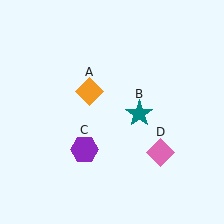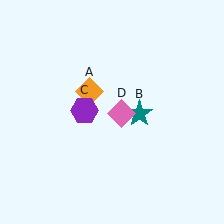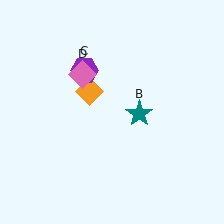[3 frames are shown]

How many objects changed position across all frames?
2 objects changed position: purple hexagon (object C), pink diamond (object D).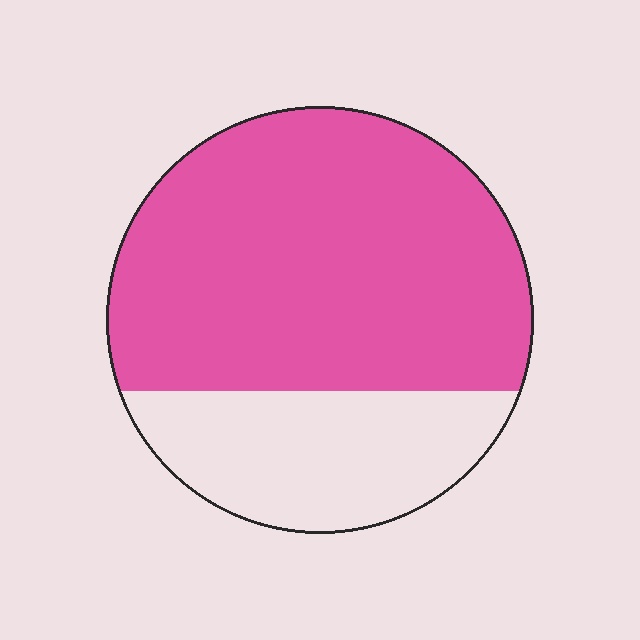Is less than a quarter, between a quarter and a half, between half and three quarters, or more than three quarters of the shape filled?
Between half and three quarters.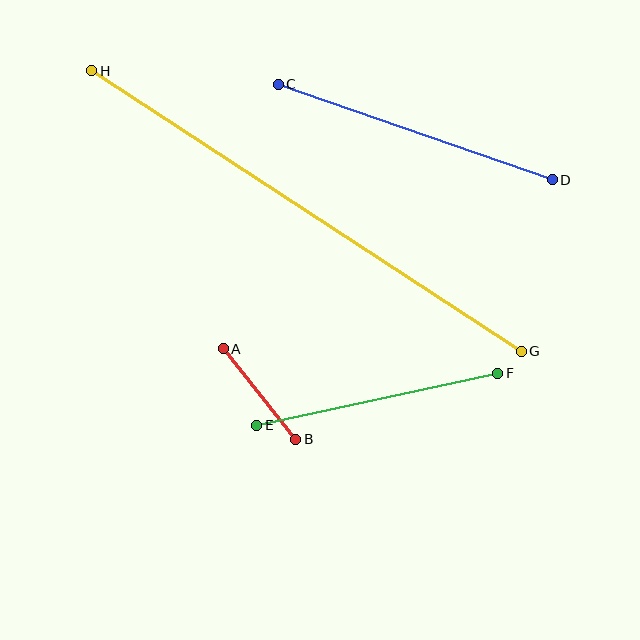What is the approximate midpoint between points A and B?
The midpoint is at approximately (259, 394) pixels.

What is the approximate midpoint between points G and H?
The midpoint is at approximately (307, 211) pixels.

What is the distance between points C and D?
The distance is approximately 290 pixels.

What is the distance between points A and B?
The distance is approximately 116 pixels.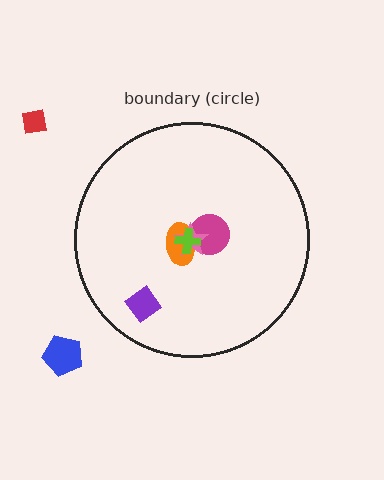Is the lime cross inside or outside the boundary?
Inside.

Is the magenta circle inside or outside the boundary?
Inside.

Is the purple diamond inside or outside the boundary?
Inside.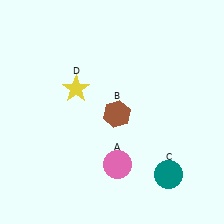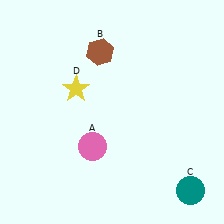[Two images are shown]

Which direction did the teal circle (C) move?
The teal circle (C) moved right.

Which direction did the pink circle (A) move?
The pink circle (A) moved left.